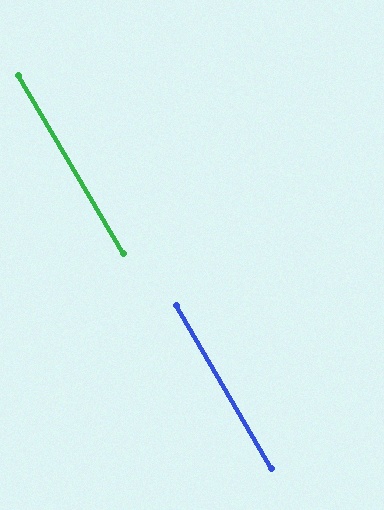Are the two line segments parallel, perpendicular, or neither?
Parallel — their directions differ by only 0.1°.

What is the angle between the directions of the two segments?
Approximately 0 degrees.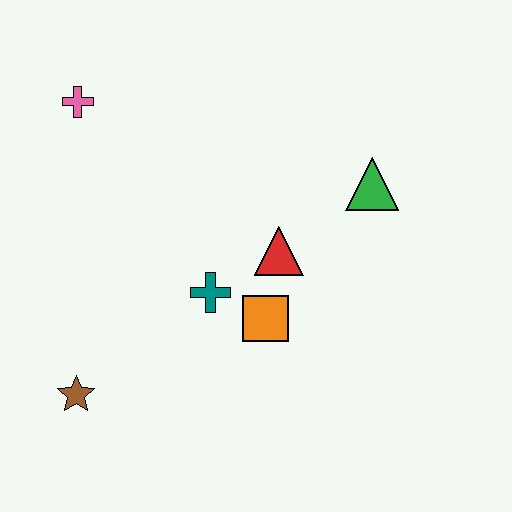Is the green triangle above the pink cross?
No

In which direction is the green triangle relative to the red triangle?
The green triangle is to the right of the red triangle.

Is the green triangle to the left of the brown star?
No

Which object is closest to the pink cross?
The teal cross is closest to the pink cross.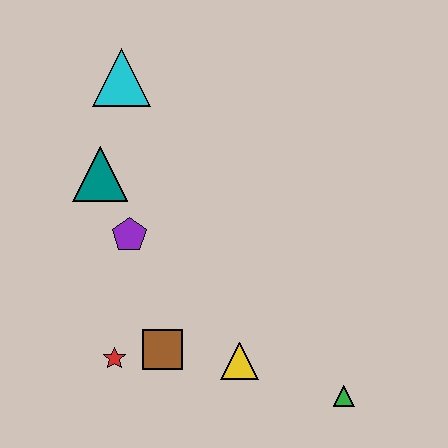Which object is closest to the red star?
The brown square is closest to the red star.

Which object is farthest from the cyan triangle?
The green triangle is farthest from the cyan triangle.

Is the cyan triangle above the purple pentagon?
Yes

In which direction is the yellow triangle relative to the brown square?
The yellow triangle is to the right of the brown square.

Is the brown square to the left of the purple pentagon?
No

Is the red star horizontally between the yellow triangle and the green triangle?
No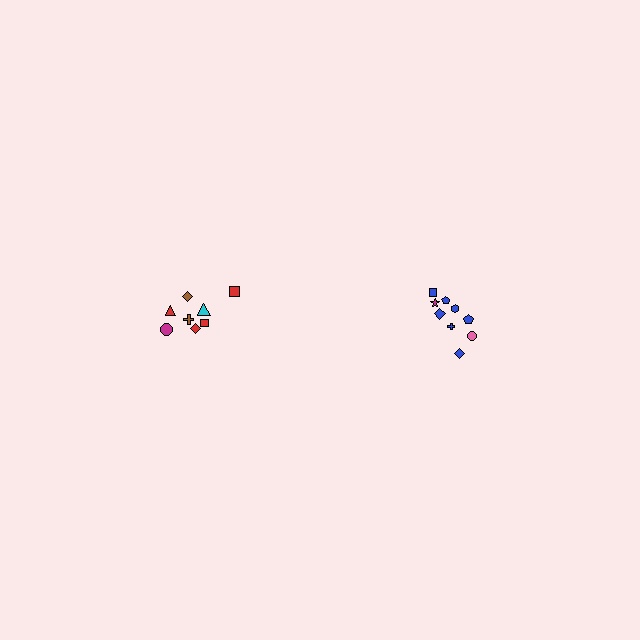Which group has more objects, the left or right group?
The right group.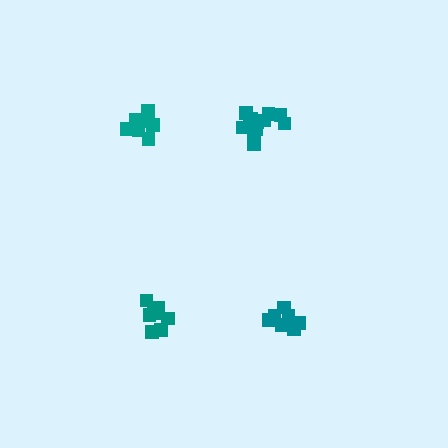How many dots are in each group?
Group 1: 12 dots, Group 2: 7 dots, Group 3: 7 dots, Group 4: 7 dots (33 total).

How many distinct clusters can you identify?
There are 4 distinct clusters.